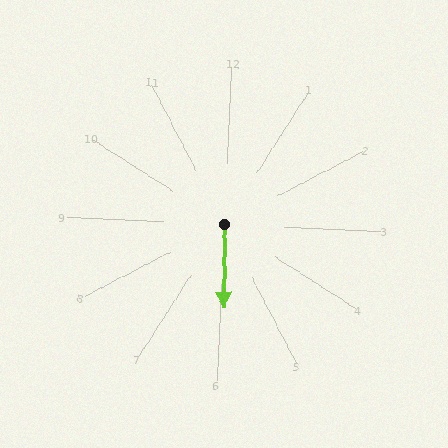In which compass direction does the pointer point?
South.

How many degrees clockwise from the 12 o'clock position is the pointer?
Approximately 178 degrees.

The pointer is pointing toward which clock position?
Roughly 6 o'clock.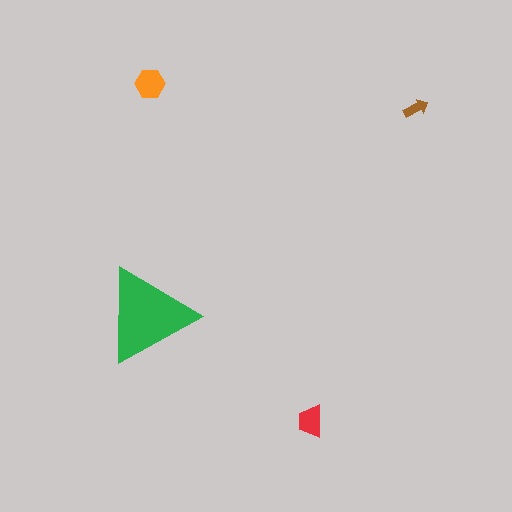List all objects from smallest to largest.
The brown arrow, the red trapezoid, the orange hexagon, the green triangle.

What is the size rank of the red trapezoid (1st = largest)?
3rd.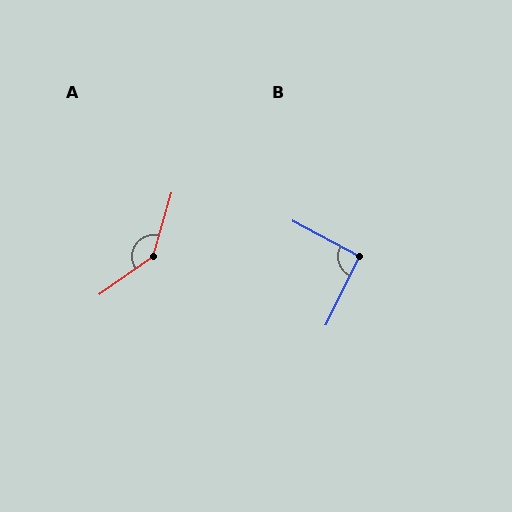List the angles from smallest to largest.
B (92°), A (141°).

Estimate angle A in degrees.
Approximately 141 degrees.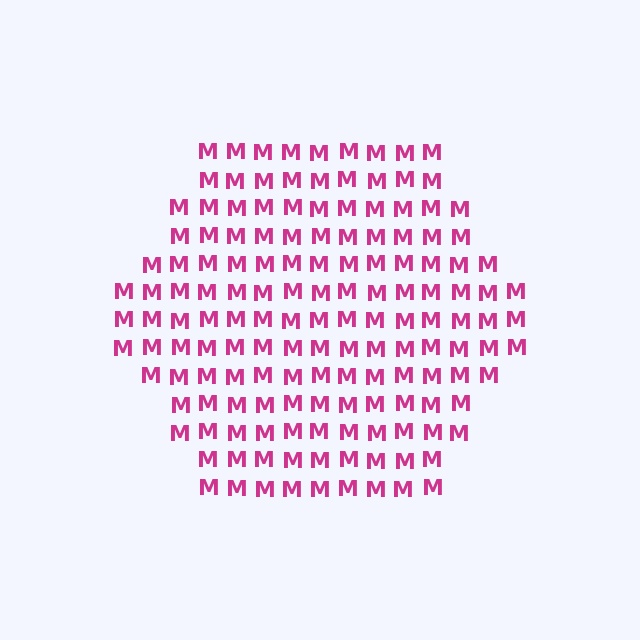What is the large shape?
The large shape is a hexagon.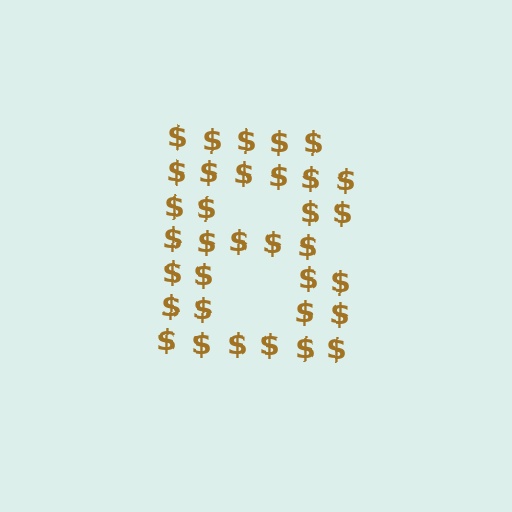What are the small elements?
The small elements are dollar signs.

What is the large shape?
The large shape is the letter B.